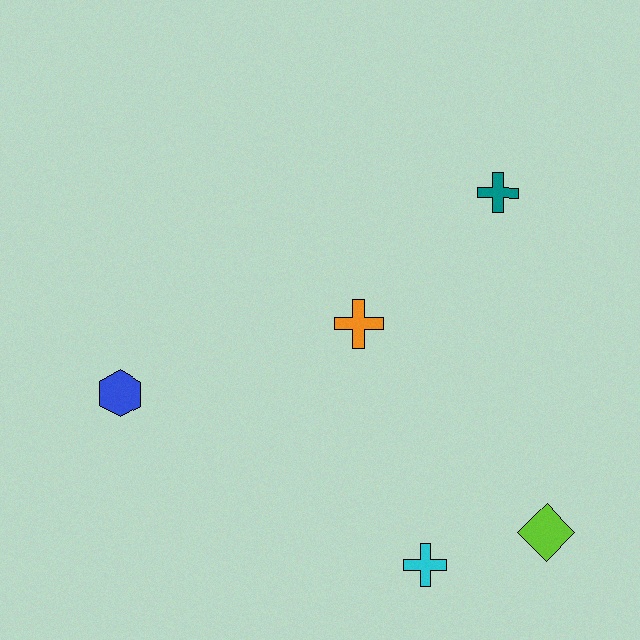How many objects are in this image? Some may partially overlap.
There are 5 objects.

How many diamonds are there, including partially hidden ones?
There is 1 diamond.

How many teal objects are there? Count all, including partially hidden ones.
There is 1 teal object.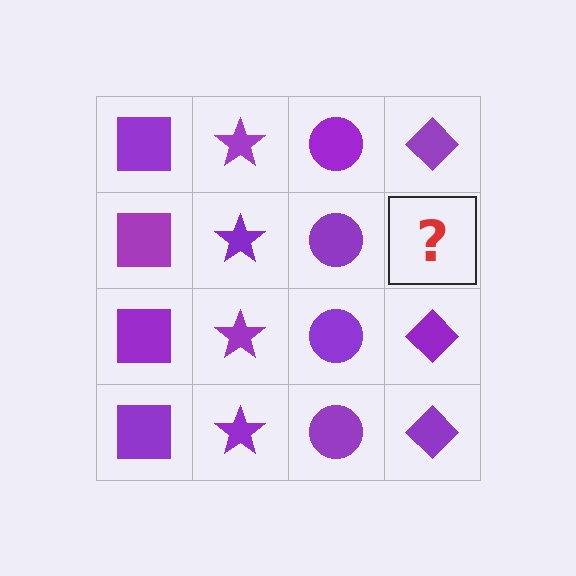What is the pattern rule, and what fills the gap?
The rule is that each column has a consistent shape. The gap should be filled with a purple diamond.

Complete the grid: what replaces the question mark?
The question mark should be replaced with a purple diamond.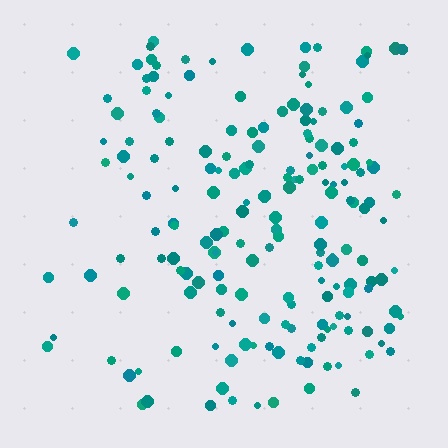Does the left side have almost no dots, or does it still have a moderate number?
Still a moderate number, just noticeably fewer than the right.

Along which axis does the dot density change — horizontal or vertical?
Horizontal.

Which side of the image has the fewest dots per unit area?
The left.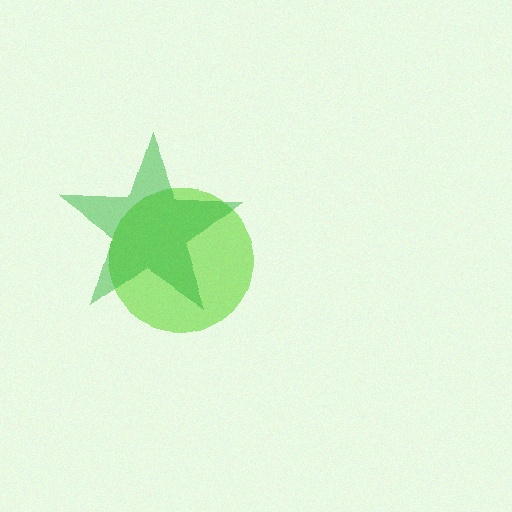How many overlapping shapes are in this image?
There are 2 overlapping shapes in the image.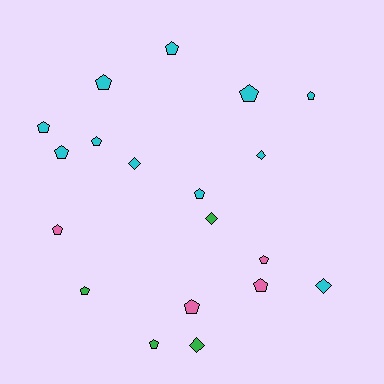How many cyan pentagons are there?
There are 8 cyan pentagons.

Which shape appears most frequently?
Pentagon, with 14 objects.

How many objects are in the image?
There are 19 objects.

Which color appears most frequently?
Cyan, with 11 objects.